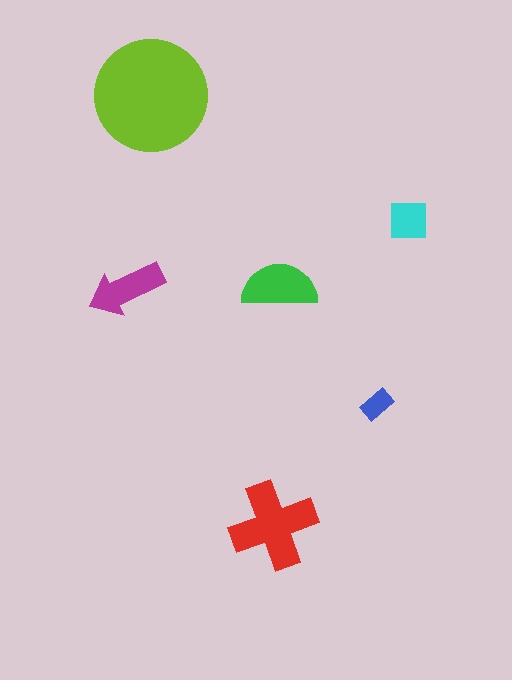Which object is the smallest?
The blue rectangle.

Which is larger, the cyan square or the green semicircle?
The green semicircle.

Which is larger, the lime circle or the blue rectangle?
The lime circle.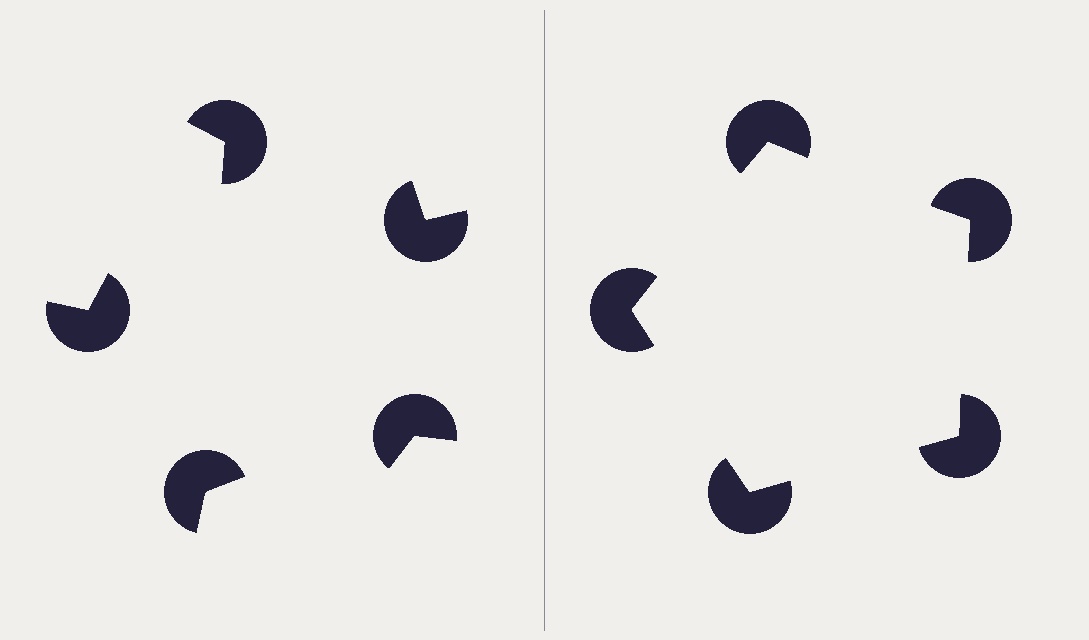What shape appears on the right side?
An illusory pentagon.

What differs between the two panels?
The pac-man discs are positioned identically on both sides; only the wedge orientations differ. On the right they align to a pentagon; on the left they are misaligned.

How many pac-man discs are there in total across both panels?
10 — 5 on each side.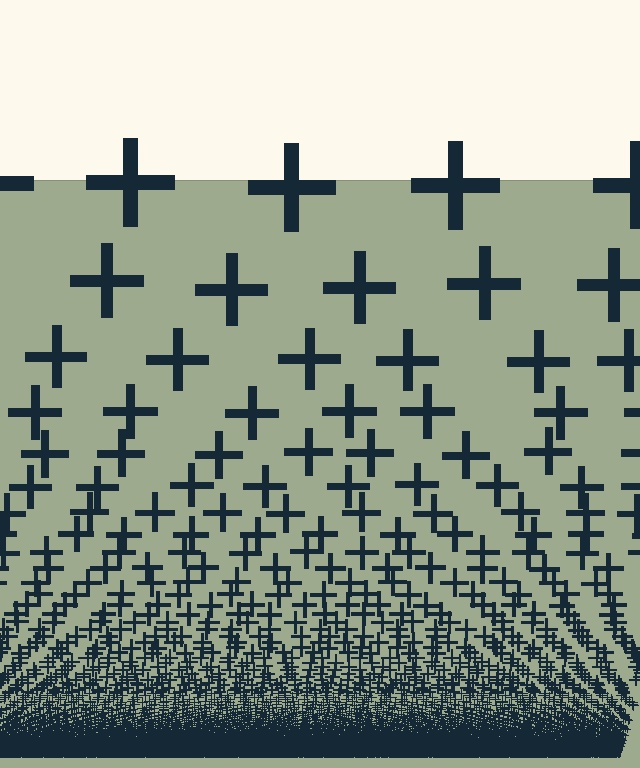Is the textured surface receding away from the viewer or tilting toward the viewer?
The surface appears to tilt toward the viewer. Texture elements get larger and sparser toward the top.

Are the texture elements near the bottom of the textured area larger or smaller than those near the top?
Smaller. The gradient is inverted — elements near the bottom are smaller and denser.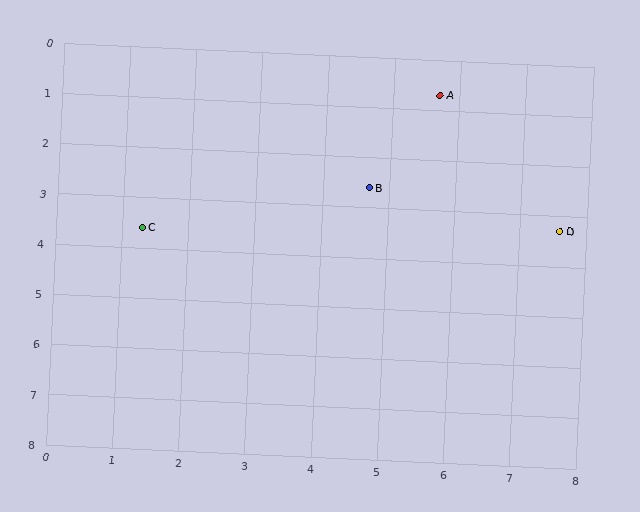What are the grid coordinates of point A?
Point A is at approximately (5.7, 0.7).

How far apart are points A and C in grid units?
Points A and C are about 5.3 grid units apart.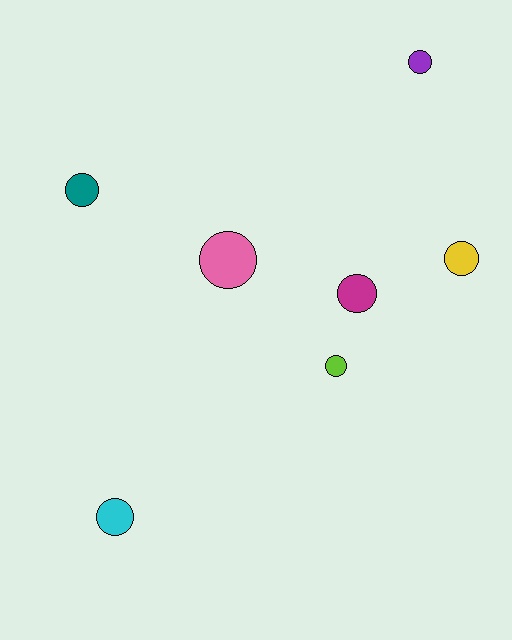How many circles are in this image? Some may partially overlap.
There are 7 circles.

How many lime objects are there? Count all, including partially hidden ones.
There is 1 lime object.